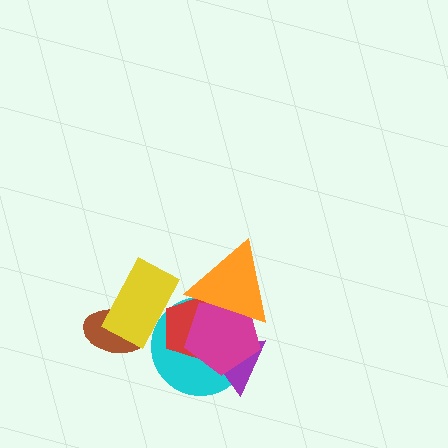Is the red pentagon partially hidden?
Yes, it is partially covered by another shape.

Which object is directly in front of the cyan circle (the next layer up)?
The red pentagon is directly in front of the cyan circle.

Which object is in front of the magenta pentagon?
The orange triangle is in front of the magenta pentagon.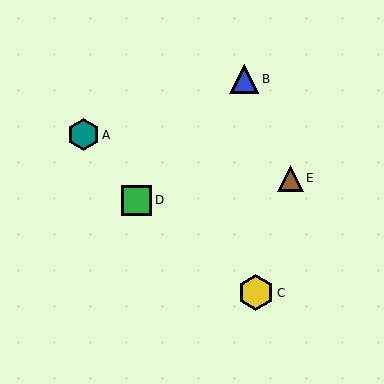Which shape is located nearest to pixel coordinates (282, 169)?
The brown triangle (labeled E) at (290, 178) is nearest to that location.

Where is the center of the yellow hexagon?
The center of the yellow hexagon is at (256, 293).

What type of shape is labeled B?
Shape B is a blue triangle.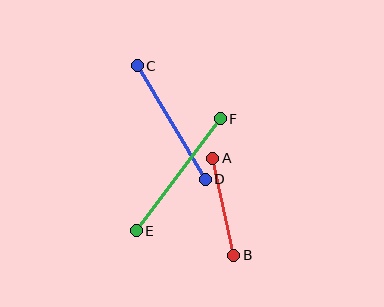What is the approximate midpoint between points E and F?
The midpoint is at approximately (178, 175) pixels.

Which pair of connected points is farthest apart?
Points E and F are farthest apart.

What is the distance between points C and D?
The distance is approximately 132 pixels.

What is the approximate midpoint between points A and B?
The midpoint is at approximately (223, 207) pixels.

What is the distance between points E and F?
The distance is approximately 140 pixels.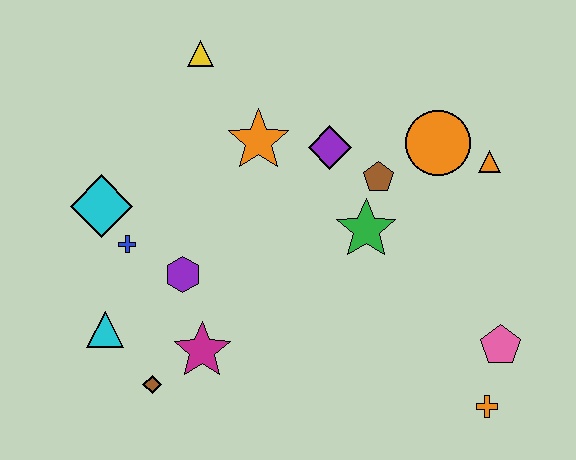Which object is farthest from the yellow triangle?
The orange cross is farthest from the yellow triangle.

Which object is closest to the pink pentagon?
The orange cross is closest to the pink pentagon.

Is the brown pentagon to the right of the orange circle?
No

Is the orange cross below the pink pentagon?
Yes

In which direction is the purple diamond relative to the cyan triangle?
The purple diamond is to the right of the cyan triangle.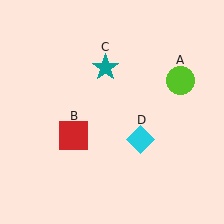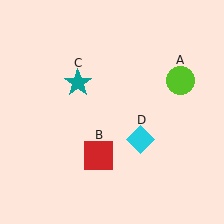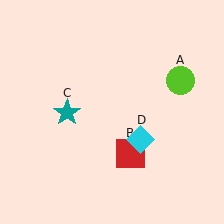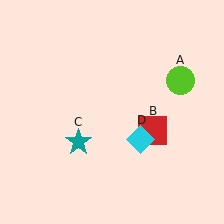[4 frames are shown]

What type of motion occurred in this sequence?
The red square (object B), teal star (object C) rotated counterclockwise around the center of the scene.